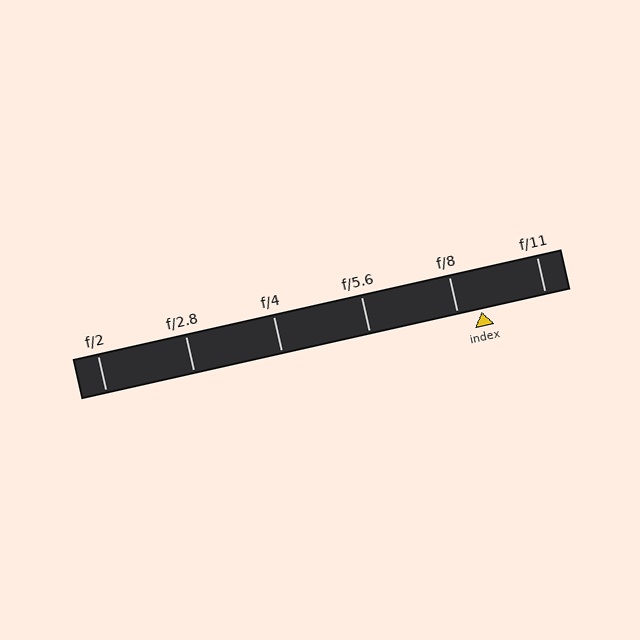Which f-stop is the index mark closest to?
The index mark is closest to f/8.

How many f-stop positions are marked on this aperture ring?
There are 6 f-stop positions marked.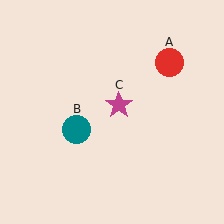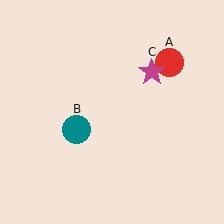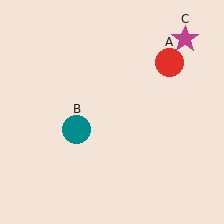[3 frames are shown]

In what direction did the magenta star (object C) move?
The magenta star (object C) moved up and to the right.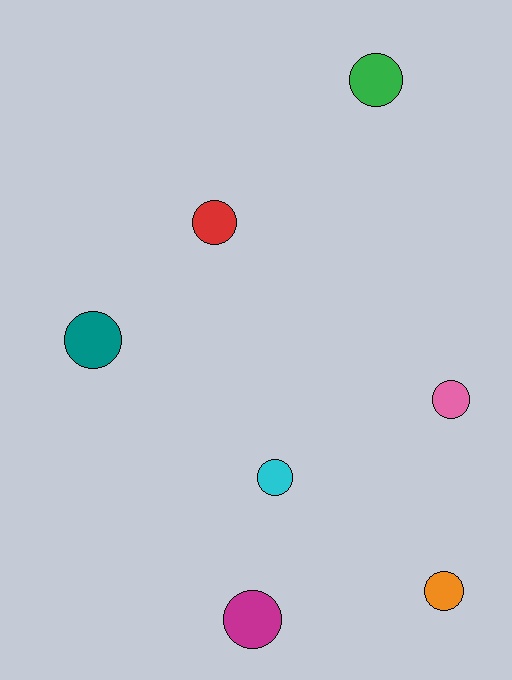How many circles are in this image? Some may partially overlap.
There are 7 circles.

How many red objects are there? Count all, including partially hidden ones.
There is 1 red object.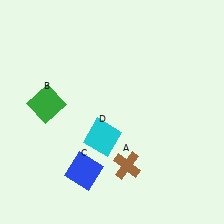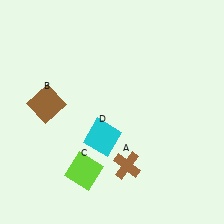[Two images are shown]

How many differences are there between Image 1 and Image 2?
There are 2 differences between the two images.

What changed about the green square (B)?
In Image 1, B is green. In Image 2, it changed to brown.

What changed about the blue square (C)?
In Image 1, C is blue. In Image 2, it changed to lime.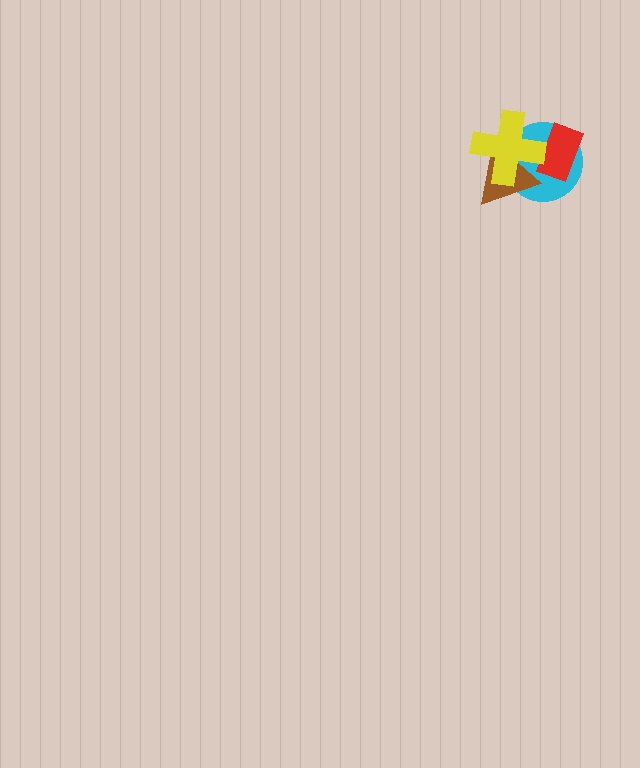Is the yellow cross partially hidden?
No, no other shape covers it.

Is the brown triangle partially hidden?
Yes, it is partially covered by another shape.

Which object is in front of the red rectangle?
The yellow cross is in front of the red rectangle.